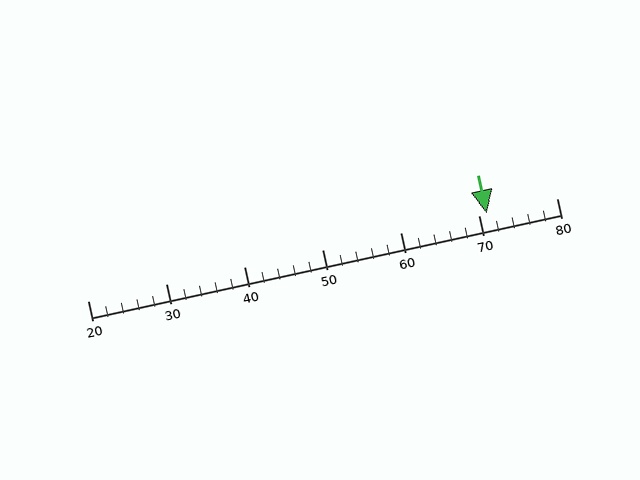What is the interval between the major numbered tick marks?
The major tick marks are spaced 10 units apart.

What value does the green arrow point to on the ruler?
The green arrow points to approximately 71.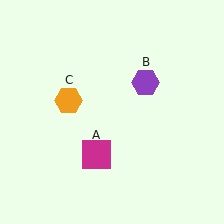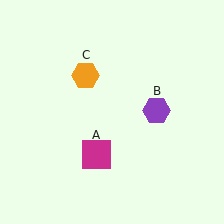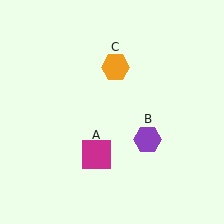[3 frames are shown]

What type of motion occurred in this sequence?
The purple hexagon (object B), orange hexagon (object C) rotated clockwise around the center of the scene.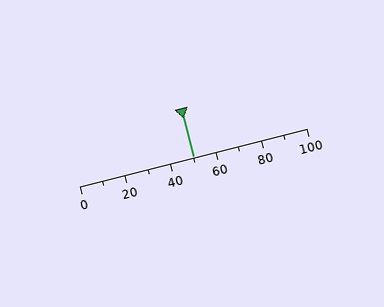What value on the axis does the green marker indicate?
The marker indicates approximately 50.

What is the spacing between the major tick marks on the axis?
The major ticks are spaced 20 apart.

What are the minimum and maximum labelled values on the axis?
The axis runs from 0 to 100.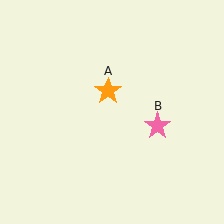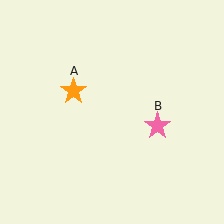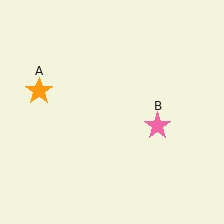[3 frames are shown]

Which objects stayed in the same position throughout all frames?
Pink star (object B) remained stationary.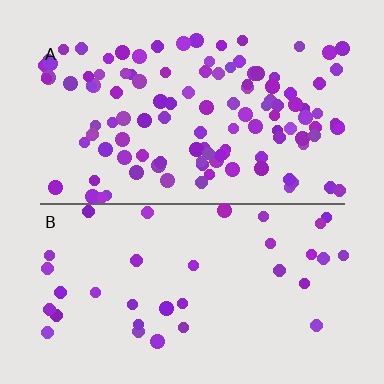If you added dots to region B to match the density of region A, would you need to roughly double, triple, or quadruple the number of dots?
Approximately triple.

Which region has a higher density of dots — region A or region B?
A (the top).